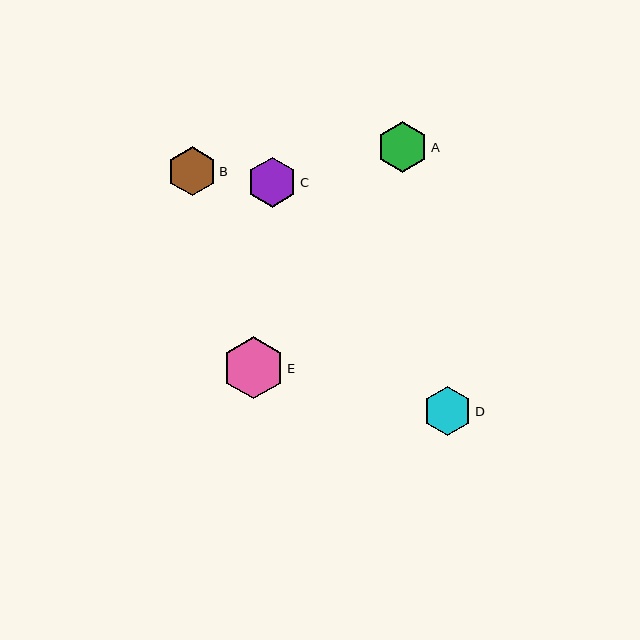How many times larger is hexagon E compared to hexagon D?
Hexagon E is approximately 1.3 times the size of hexagon D.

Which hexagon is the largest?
Hexagon E is the largest with a size of approximately 62 pixels.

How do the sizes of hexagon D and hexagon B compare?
Hexagon D and hexagon B are approximately the same size.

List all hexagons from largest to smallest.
From largest to smallest: E, A, C, D, B.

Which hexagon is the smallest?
Hexagon B is the smallest with a size of approximately 49 pixels.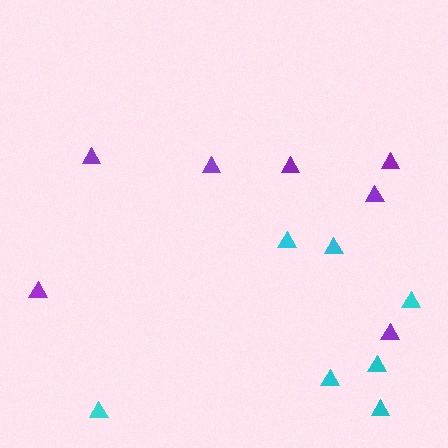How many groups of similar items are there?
There are 2 groups: one group of cyan triangles (7) and one group of purple triangles (7).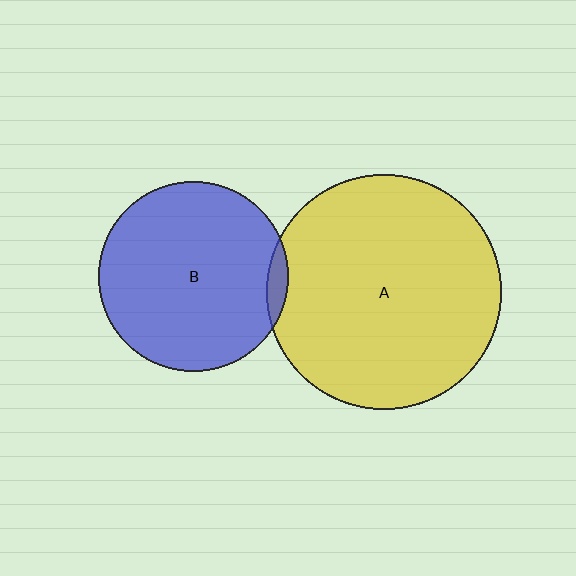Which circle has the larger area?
Circle A (yellow).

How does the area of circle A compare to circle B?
Approximately 1.5 times.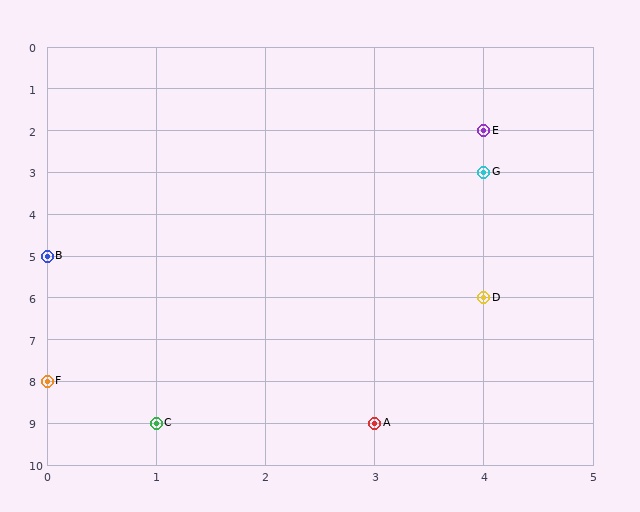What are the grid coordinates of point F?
Point F is at grid coordinates (0, 8).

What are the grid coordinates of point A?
Point A is at grid coordinates (3, 9).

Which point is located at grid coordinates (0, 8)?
Point F is at (0, 8).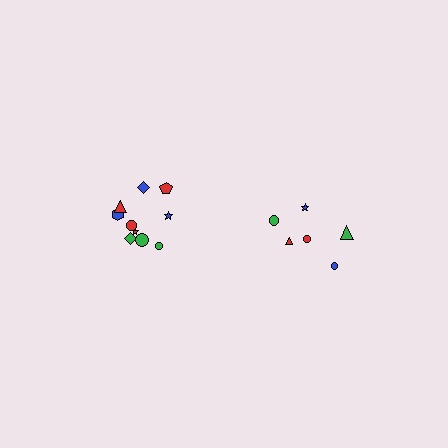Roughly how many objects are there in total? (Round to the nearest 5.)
Roughly 15 objects in total.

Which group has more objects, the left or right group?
The left group.